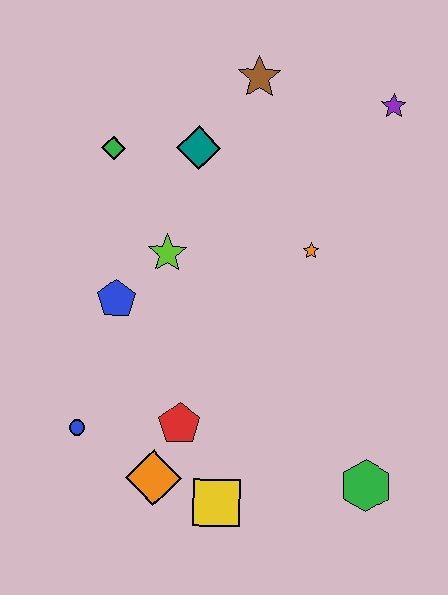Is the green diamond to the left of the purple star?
Yes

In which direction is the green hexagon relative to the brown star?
The green hexagon is below the brown star.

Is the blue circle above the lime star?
No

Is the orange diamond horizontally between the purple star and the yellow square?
No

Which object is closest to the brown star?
The teal diamond is closest to the brown star.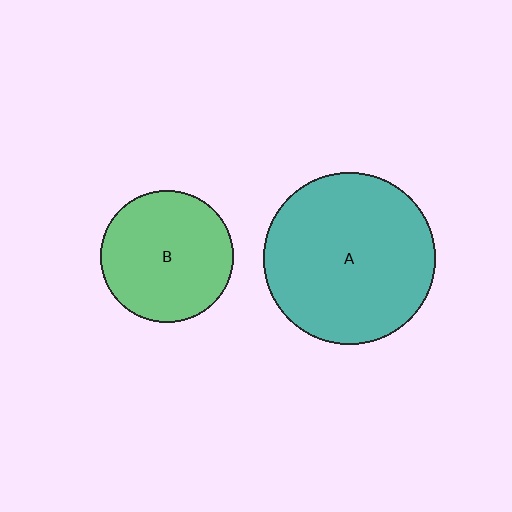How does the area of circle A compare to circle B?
Approximately 1.7 times.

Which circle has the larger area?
Circle A (teal).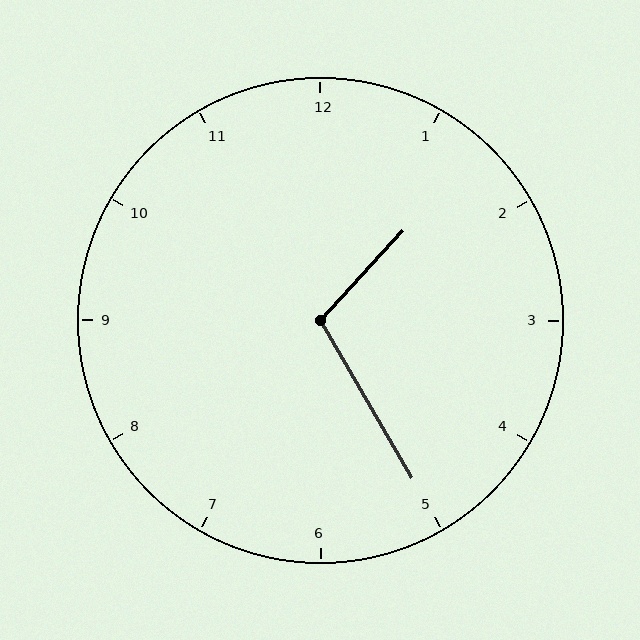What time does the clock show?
1:25.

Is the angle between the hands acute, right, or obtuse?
It is obtuse.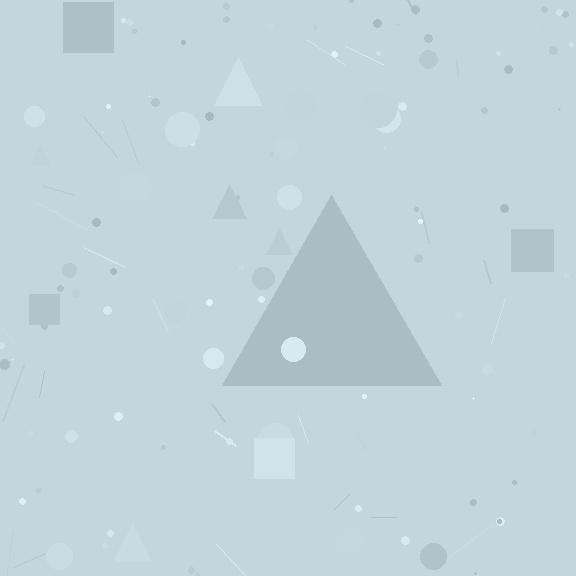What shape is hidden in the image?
A triangle is hidden in the image.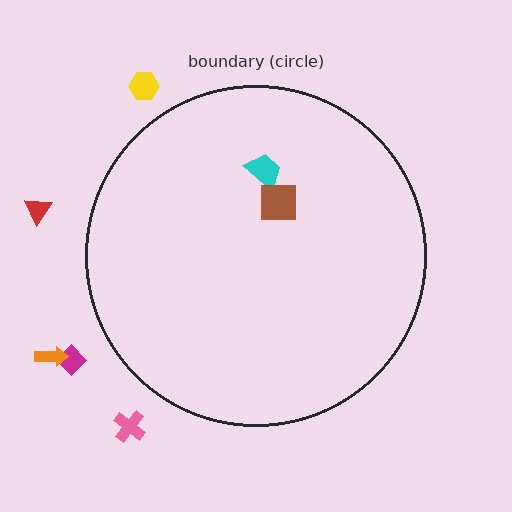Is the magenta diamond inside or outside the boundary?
Outside.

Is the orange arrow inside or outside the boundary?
Outside.